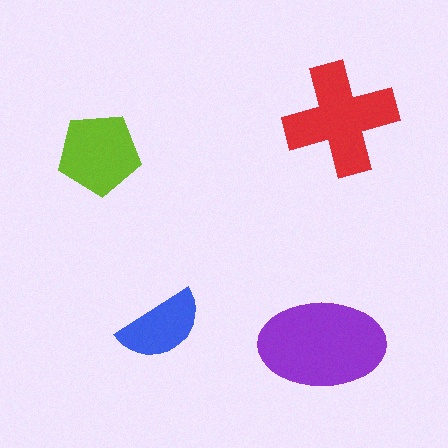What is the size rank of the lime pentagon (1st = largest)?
3rd.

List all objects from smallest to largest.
The blue semicircle, the lime pentagon, the red cross, the purple ellipse.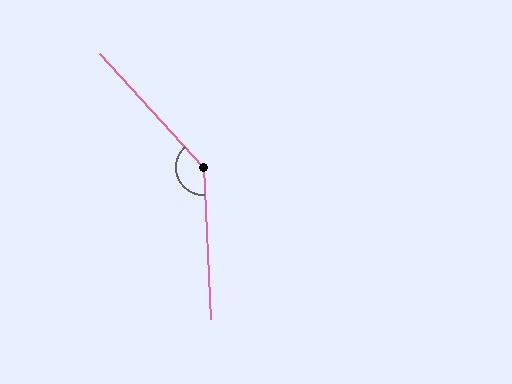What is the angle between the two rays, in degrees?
Approximately 141 degrees.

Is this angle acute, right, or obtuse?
It is obtuse.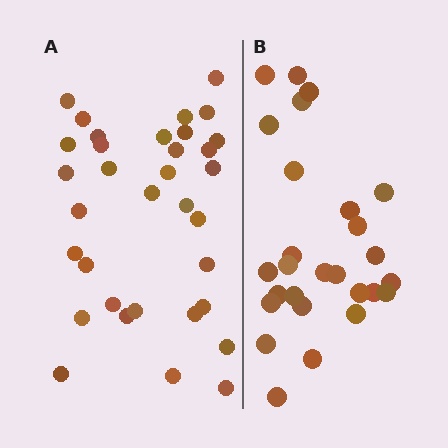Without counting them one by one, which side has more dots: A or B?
Region A (the left region) has more dots.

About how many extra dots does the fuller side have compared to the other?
Region A has roughly 8 or so more dots than region B.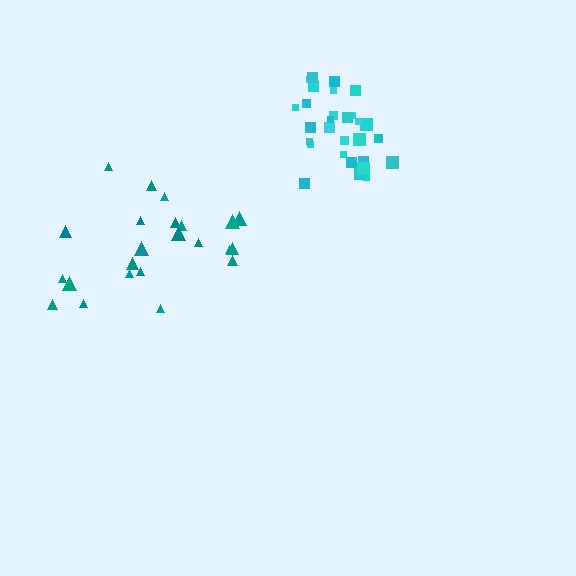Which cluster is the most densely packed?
Cyan.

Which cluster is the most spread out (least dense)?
Teal.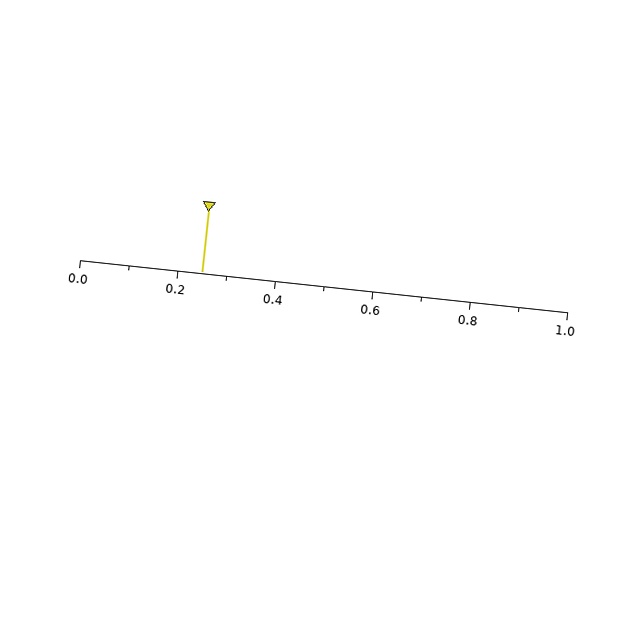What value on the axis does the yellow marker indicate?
The marker indicates approximately 0.25.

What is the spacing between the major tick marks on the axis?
The major ticks are spaced 0.2 apart.